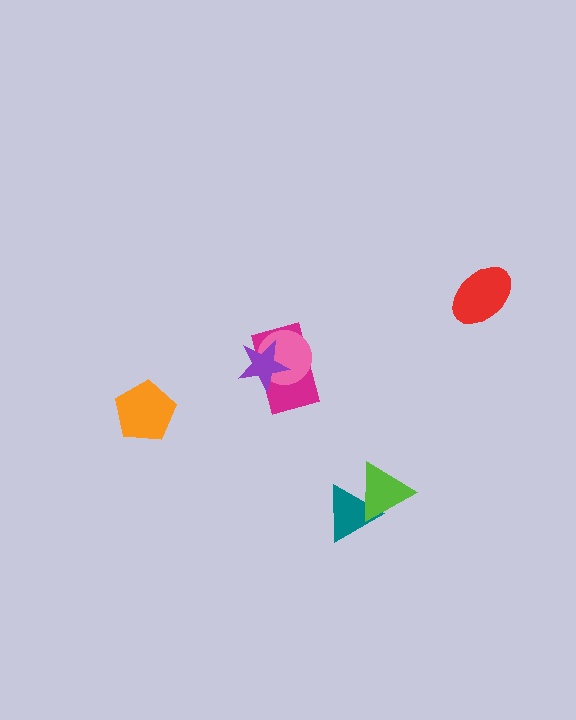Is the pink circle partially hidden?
Yes, it is partially covered by another shape.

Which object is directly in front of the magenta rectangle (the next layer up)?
The pink circle is directly in front of the magenta rectangle.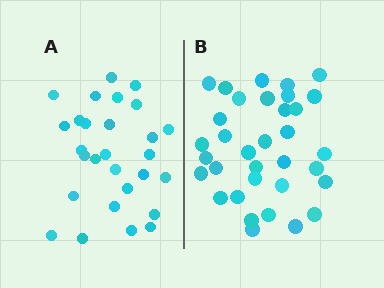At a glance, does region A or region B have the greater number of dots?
Region B (the right region) has more dots.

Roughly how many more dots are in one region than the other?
Region B has about 6 more dots than region A.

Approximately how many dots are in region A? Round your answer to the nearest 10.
About 30 dots. (The exact count is 28, which rounds to 30.)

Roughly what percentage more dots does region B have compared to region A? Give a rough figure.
About 20% more.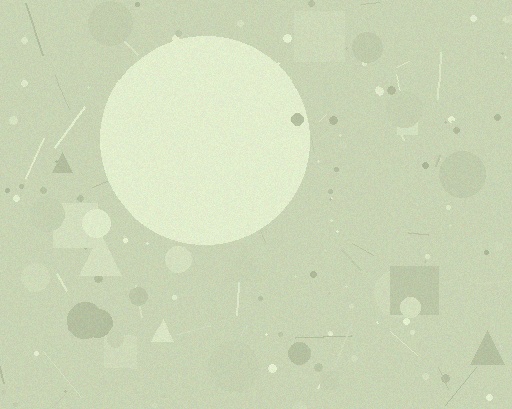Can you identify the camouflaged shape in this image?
The camouflaged shape is a circle.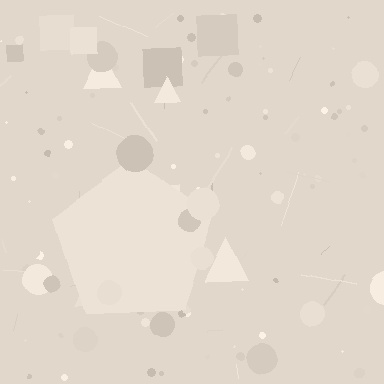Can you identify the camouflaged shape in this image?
The camouflaged shape is a pentagon.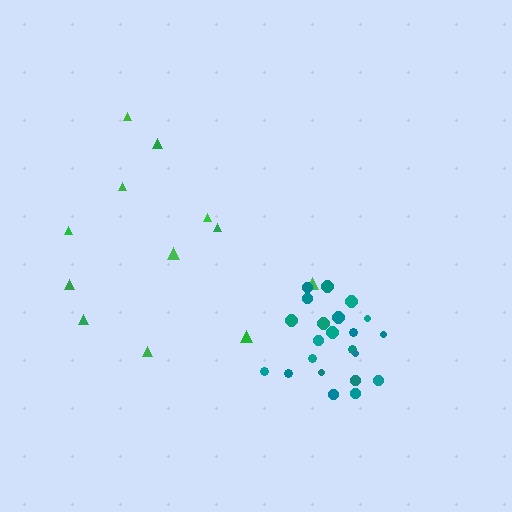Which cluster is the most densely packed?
Teal.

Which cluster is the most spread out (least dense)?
Green.